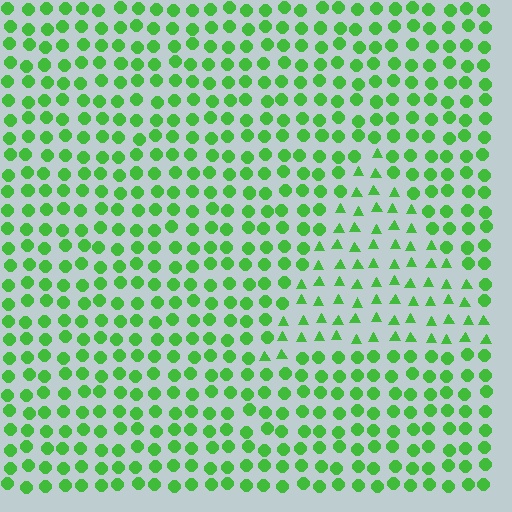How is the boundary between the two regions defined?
The boundary is defined by a change in element shape: triangles inside vs. circles outside. All elements share the same color and spacing.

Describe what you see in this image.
The image is filled with small green elements arranged in a uniform grid. A triangle-shaped region contains triangles, while the surrounding area contains circles. The boundary is defined purely by the change in element shape.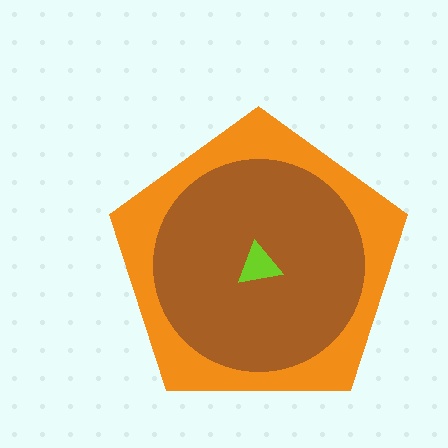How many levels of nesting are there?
3.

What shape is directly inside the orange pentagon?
The brown circle.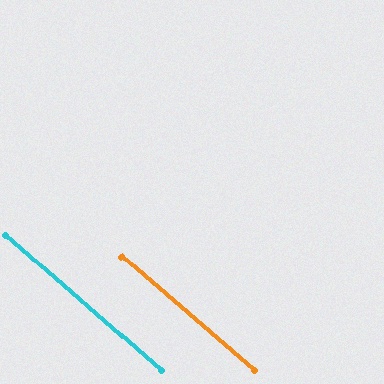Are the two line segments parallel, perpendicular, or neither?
Parallel — their directions differ by only 0.5°.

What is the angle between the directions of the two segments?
Approximately 0 degrees.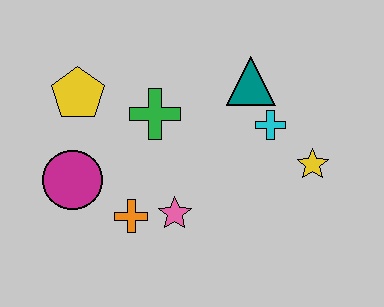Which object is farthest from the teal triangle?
The magenta circle is farthest from the teal triangle.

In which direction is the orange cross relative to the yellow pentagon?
The orange cross is below the yellow pentagon.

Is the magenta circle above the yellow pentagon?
No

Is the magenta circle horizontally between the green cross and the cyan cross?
No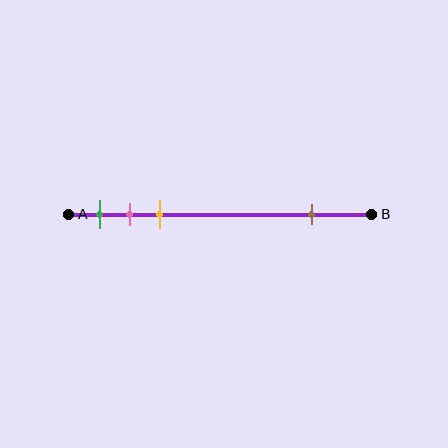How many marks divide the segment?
There are 4 marks dividing the segment.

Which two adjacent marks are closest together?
The pink and yellow marks are the closest adjacent pair.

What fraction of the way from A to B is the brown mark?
The brown mark is approximately 80% (0.8) of the way from A to B.